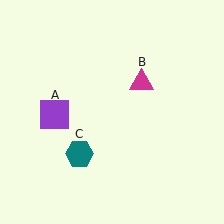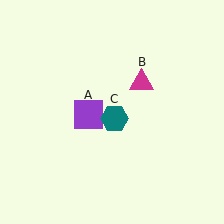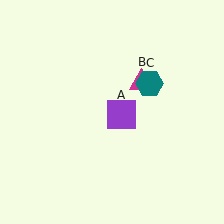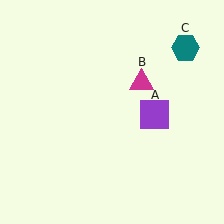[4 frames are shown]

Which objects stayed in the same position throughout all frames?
Magenta triangle (object B) remained stationary.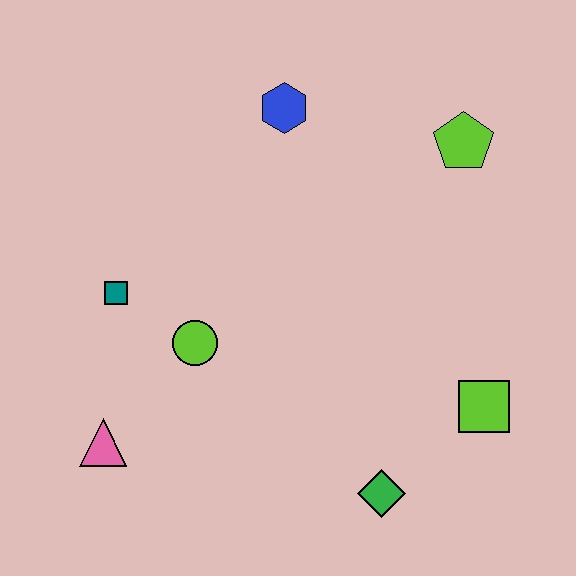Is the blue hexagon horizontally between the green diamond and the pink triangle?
Yes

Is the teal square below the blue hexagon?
Yes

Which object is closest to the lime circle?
The teal square is closest to the lime circle.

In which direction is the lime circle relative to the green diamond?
The lime circle is to the left of the green diamond.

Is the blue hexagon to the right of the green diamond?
No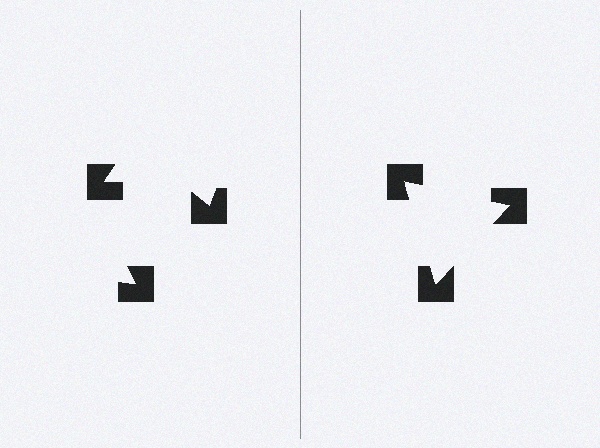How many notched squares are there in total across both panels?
6 — 3 on each side.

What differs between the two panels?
The notched squares are positioned identically on both sides; only the wedge orientations differ. On the right they align to a triangle; on the left they are misaligned.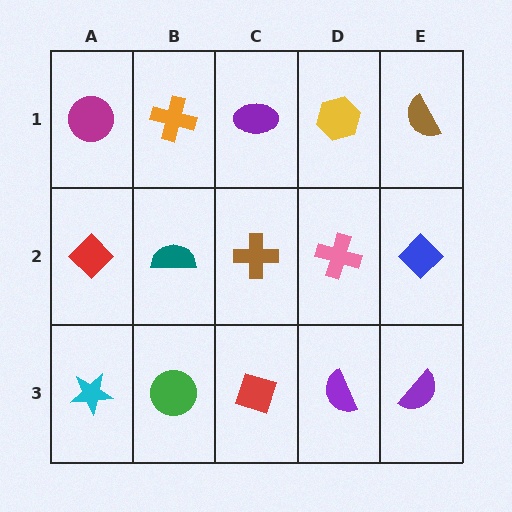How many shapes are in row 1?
5 shapes.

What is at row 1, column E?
A brown semicircle.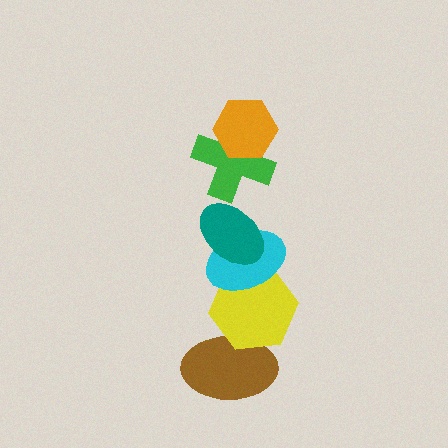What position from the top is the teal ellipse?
The teal ellipse is 3rd from the top.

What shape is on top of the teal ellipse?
The green cross is on top of the teal ellipse.